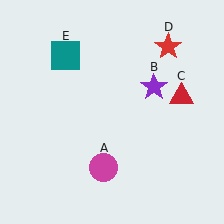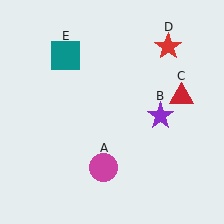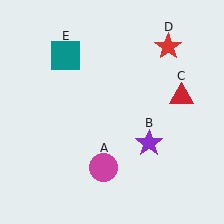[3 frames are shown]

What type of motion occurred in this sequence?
The purple star (object B) rotated clockwise around the center of the scene.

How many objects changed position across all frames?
1 object changed position: purple star (object B).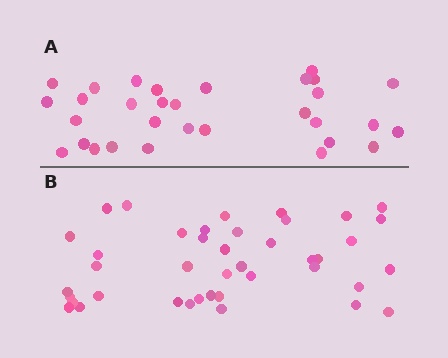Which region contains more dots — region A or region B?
Region B (the bottom region) has more dots.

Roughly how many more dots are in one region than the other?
Region B has roughly 10 or so more dots than region A.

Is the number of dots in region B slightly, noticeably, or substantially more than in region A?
Region B has noticeably more, but not dramatically so. The ratio is roughly 1.3 to 1.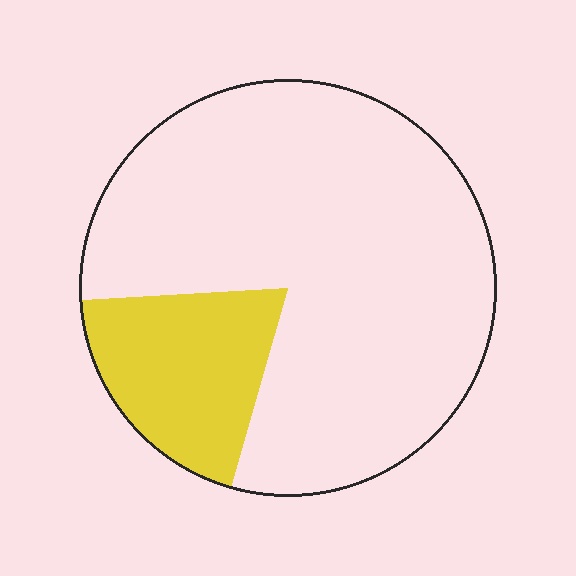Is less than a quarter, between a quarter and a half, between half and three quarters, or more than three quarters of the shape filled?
Less than a quarter.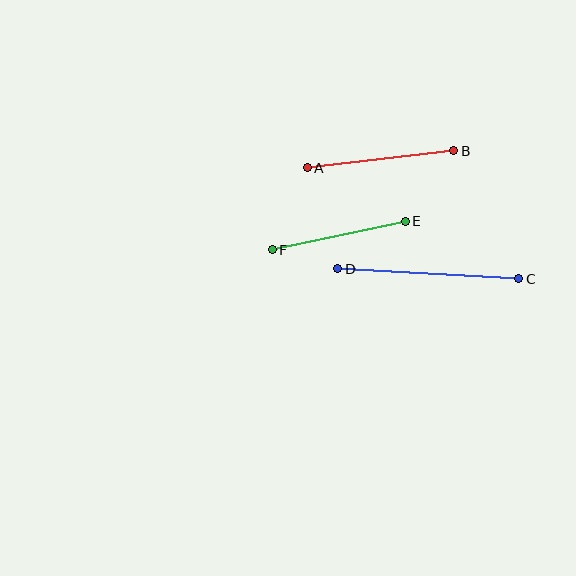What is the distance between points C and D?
The distance is approximately 181 pixels.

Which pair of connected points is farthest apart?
Points C and D are farthest apart.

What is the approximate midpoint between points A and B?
The midpoint is at approximately (381, 159) pixels.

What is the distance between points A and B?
The distance is approximately 148 pixels.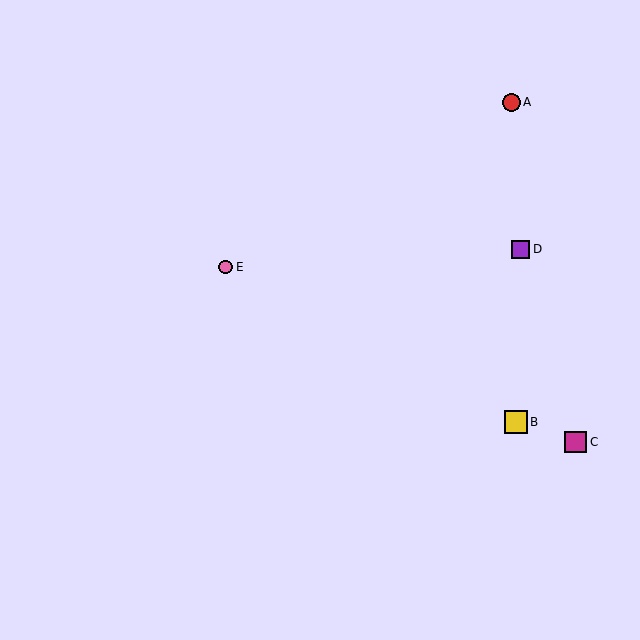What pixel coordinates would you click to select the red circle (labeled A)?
Click at (512, 102) to select the red circle A.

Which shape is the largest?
The yellow square (labeled B) is the largest.